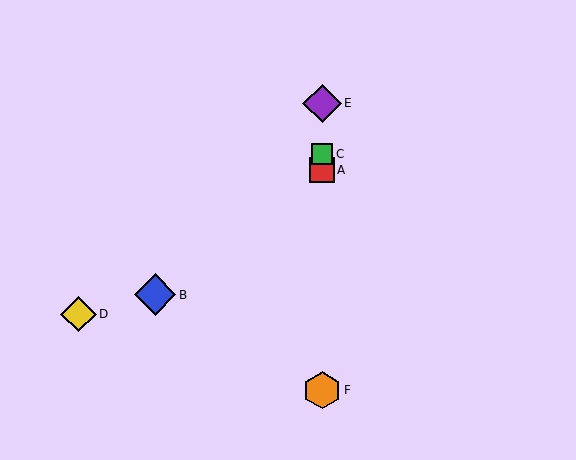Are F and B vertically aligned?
No, F is at x≈322 and B is at x≈155.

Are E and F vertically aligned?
Yes, both are at x≈322.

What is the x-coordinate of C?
Object C is at x≈322.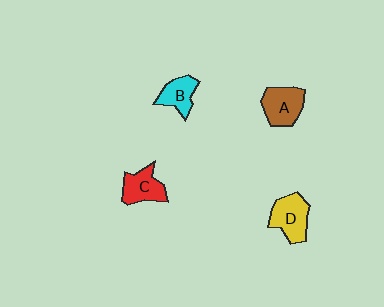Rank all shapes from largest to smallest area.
From largest to smallest: D (yellow), A (brown), C (red), B (cyan).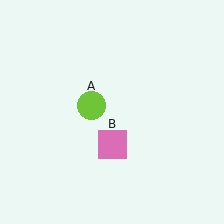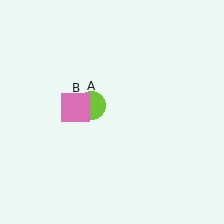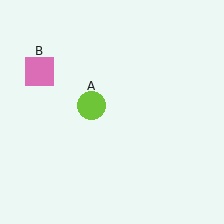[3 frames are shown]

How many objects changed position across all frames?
1 object changed position: pink square (object B).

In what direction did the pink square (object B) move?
The pink square (object B) moved up and to the left.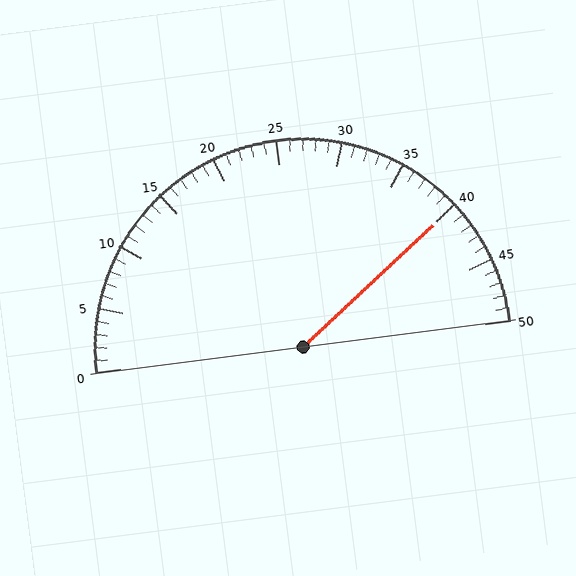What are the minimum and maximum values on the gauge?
The gauge ranges from 0 to 50.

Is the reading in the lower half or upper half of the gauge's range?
The reading is in the upper half of the range (0 to 50).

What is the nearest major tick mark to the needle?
The nearest major tick mark is 40.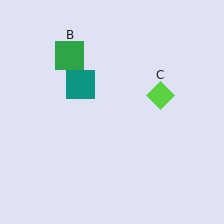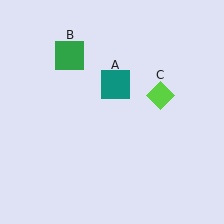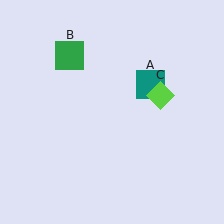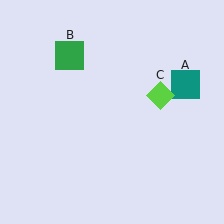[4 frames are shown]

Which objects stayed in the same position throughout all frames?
Green square (object B) and lime diamond (object C) remained stationary.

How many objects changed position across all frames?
1 object changed position: teal square (object A).